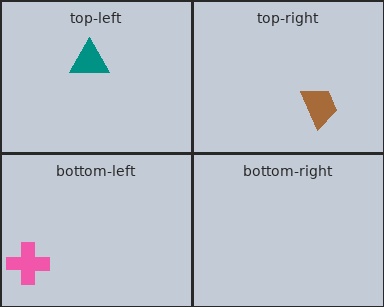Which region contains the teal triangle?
The top-left region.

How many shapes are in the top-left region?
1.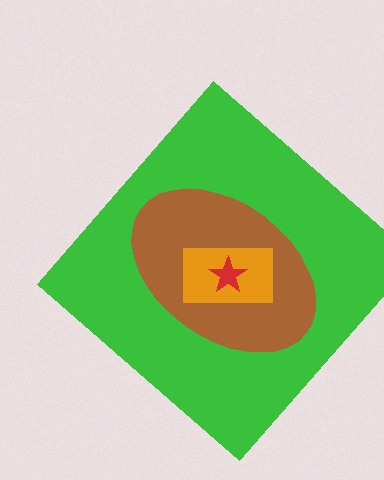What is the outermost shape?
The green diamond.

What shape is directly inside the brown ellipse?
The orange rectangle.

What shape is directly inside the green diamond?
The brown ellipse.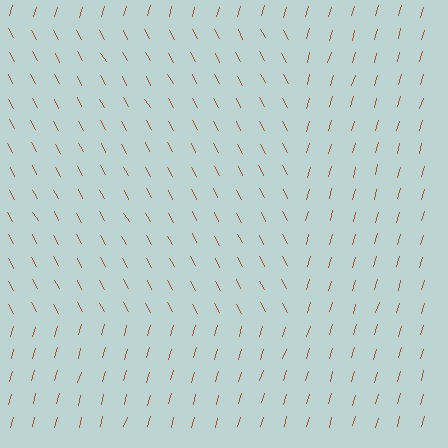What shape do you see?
I see a rectangle.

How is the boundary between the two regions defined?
The boundary is defined purely by a change in line orientation (approximately 45 degrees difference). All lines are the same color and thickness.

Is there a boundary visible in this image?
Yes, there is a texture boundary formed by a change in line orientation.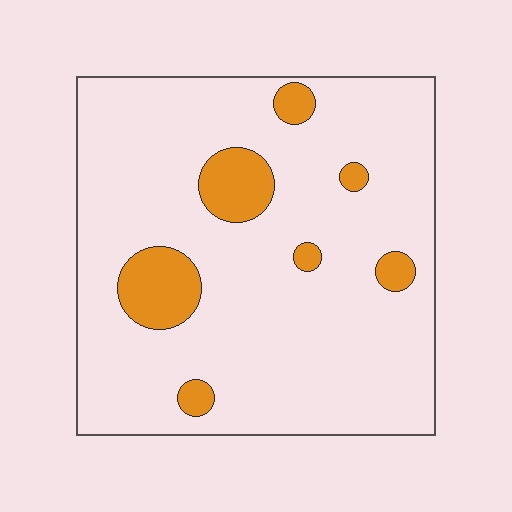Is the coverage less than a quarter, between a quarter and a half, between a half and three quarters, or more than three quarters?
Less than a quarter.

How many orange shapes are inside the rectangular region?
7.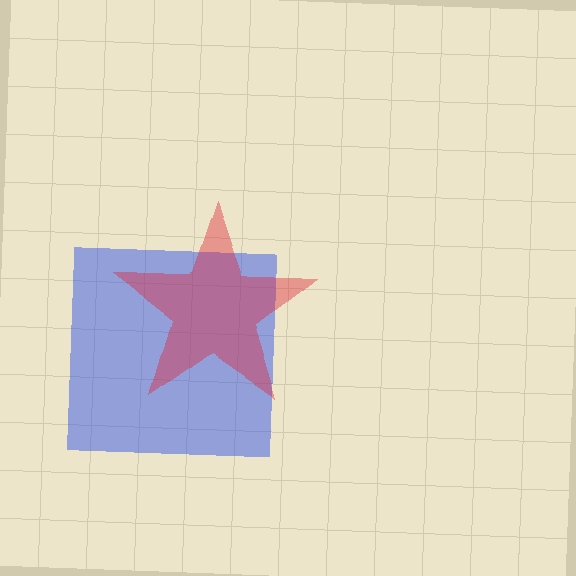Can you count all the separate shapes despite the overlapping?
Yes, there are 2 separate shapes.